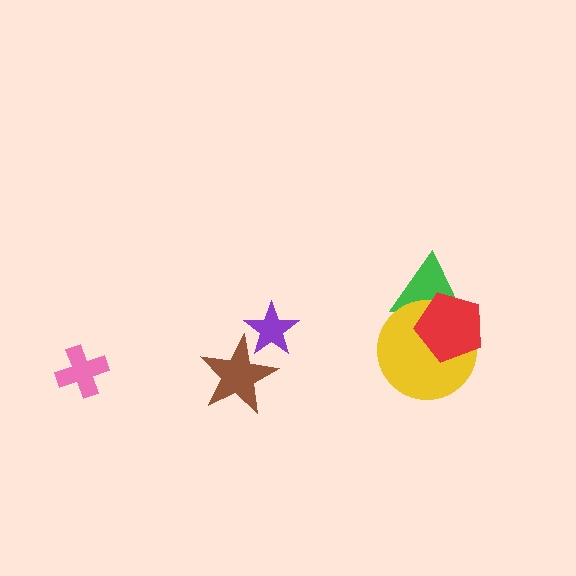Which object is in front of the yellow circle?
The red pentagon is in front of the yellow circle.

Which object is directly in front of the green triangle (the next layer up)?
The yellow circle is directly in front of the green triangle.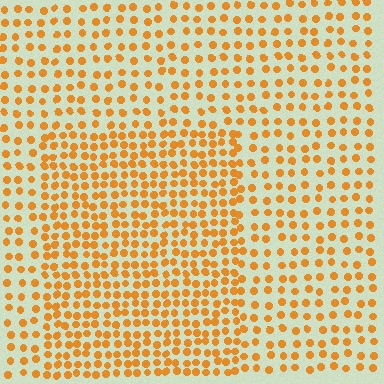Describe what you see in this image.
The image contains small orange elements arranged at two different densities. A rectangle-shaped region is visible where the elements are more densely packed than the surrounding area.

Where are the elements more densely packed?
The elements are more densely packed inside the rectangle boundary.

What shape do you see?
I see a rectangle.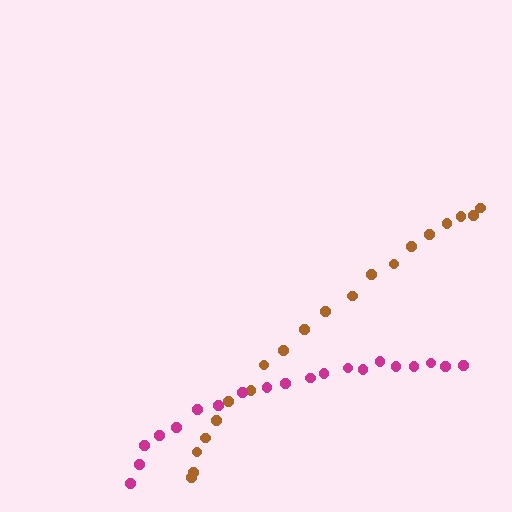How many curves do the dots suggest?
There are 2 distinct paths.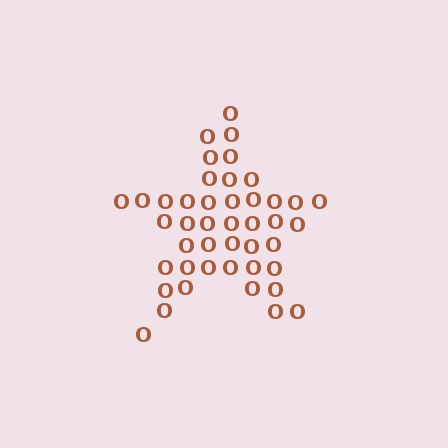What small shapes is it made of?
It is made of small letter O's.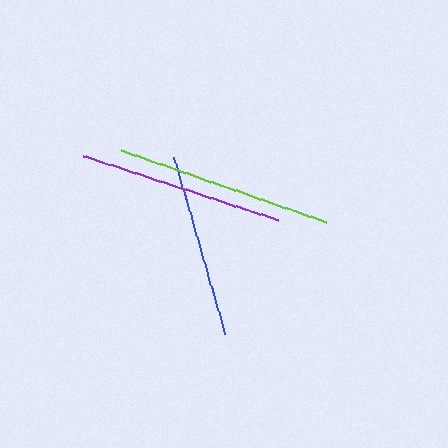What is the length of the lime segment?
The lime segment is approximately 218 pixels long.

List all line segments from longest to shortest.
From longest to shortest: lime, purple, blue.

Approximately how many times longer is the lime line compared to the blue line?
The lime line is approximately 1.2 times the length of the blue line.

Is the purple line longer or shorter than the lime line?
The lime line is longer than the purple line.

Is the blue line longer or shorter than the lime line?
The lime line is longer than the blue line.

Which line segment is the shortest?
The blue line is the shortest at approximately 185 pixels.